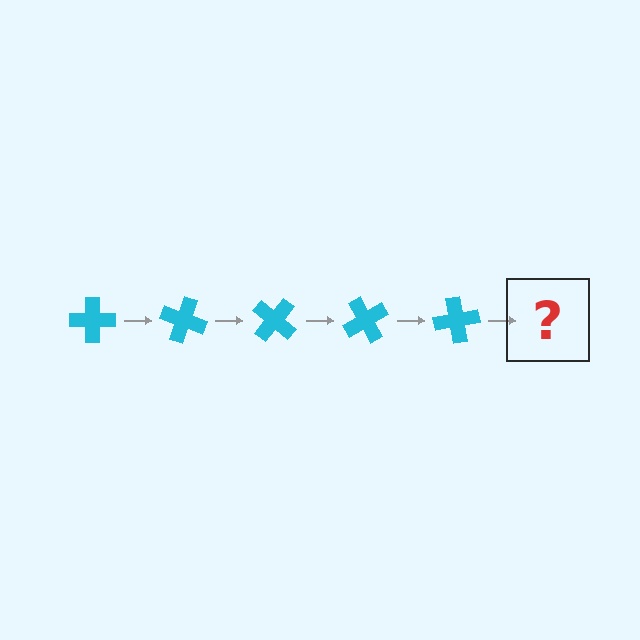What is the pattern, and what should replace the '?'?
The pattern is that the cross rotates 20 degrees each step. The '?' should be a cyan cross rotated 100 degrees.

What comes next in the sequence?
The next element should be a cyan cross rotated 100 degrees.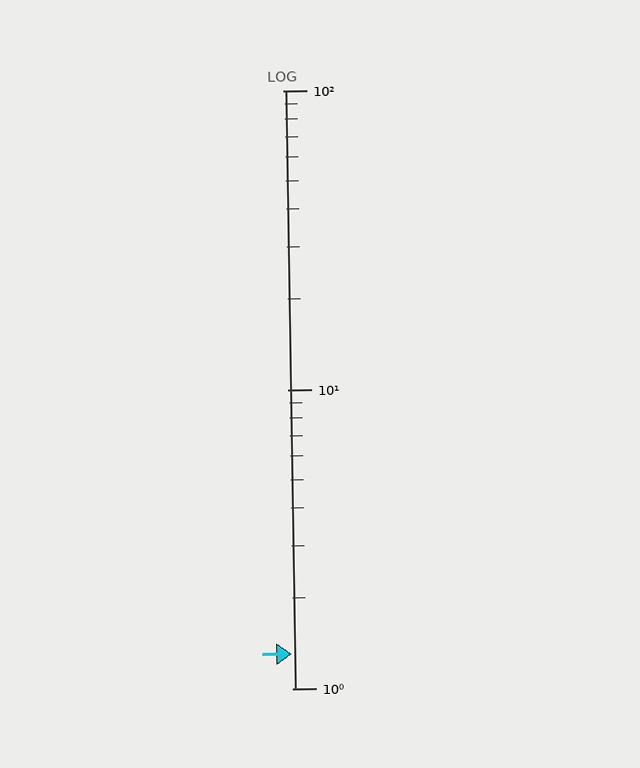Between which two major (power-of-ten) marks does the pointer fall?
The pointer is between 1 and 10.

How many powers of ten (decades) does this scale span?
The scale spans 2 decades, from 1 to 100.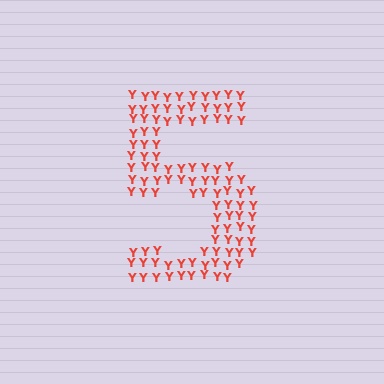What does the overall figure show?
The overall figure shows the digit 5.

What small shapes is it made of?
It is made of small letter Y's.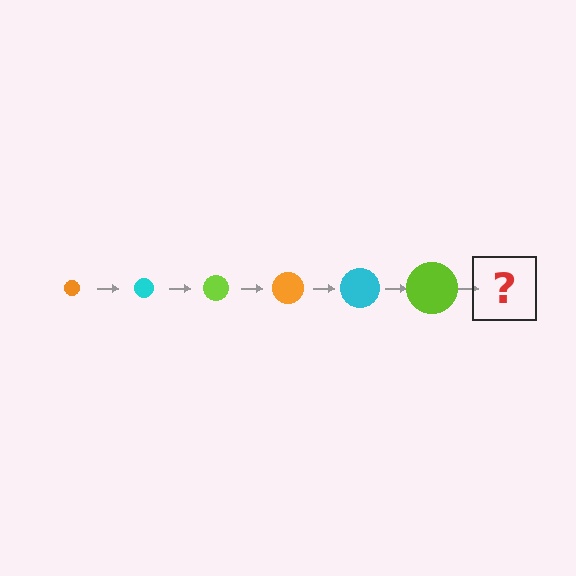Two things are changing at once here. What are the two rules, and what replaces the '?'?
The two rules are that the circle grows larger each step and the color cycles through orange, cyan, and lime. The '?' should be an orange circle, larger than the previous one.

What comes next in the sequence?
The next element should be an orange circle, larger than the previous one.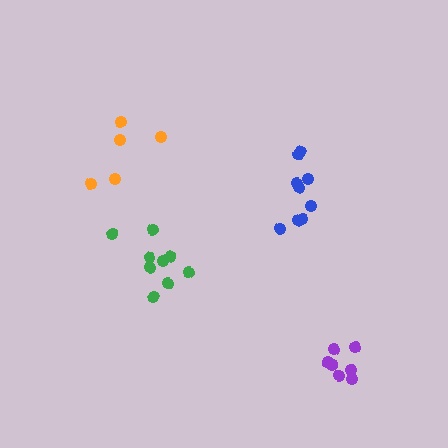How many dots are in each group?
Group 1: 9 dots, Group 2: 7 dots, Group 3: 9 dots, Group 4: 5 dots (30 total).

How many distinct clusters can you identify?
There are 4 distinct clusters.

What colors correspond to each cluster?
The clusters are colored: blue, purple, green, orange.